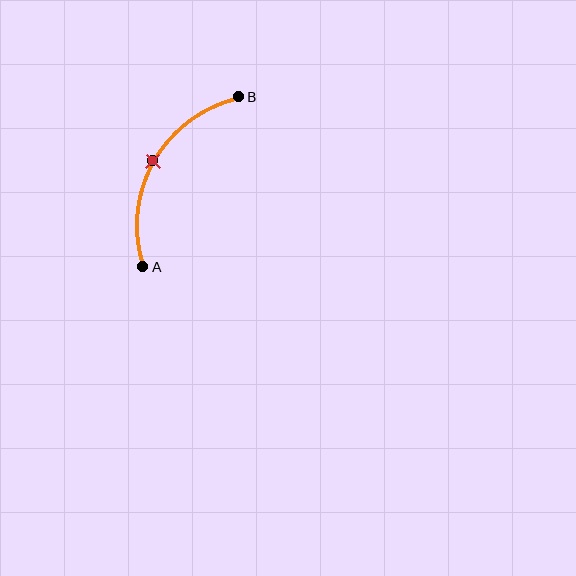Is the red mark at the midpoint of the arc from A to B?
Yes. The red mark lies on the arc at equal arc-length from both A and B — it is the arc midpoint.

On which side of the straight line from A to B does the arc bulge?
The arc bulges to the left of the straight line connecting A and B.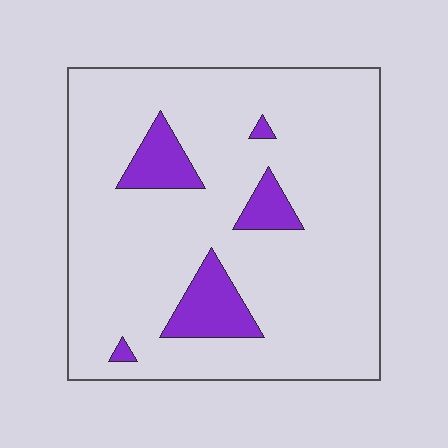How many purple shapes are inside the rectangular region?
5.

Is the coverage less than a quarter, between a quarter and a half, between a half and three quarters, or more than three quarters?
Less than a quarter.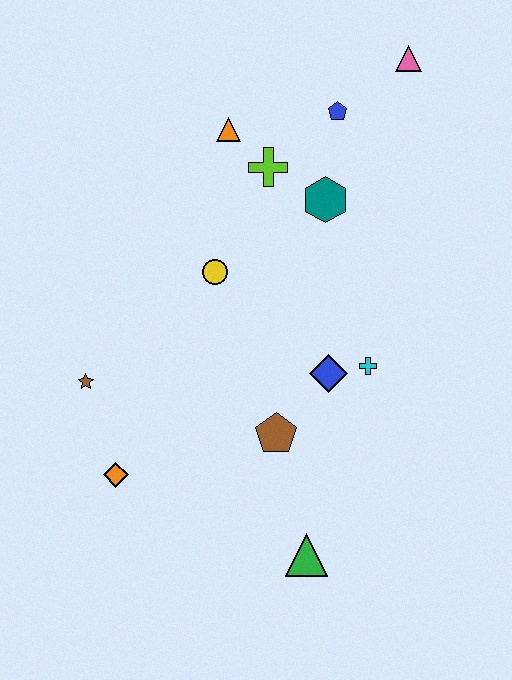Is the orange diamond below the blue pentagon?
Yes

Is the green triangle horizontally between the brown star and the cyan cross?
Yes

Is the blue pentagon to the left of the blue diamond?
No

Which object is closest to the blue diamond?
The cyan cross is closest to the blue diamond.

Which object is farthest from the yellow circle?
The green triangle is farthest from the yellow circle.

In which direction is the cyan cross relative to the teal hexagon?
The cyan cross is below the teal hexagon.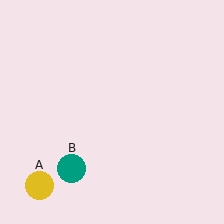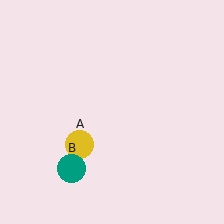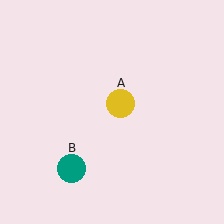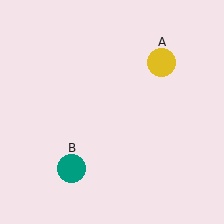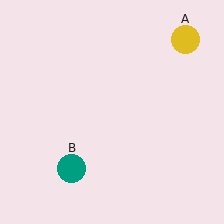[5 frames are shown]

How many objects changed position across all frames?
1 object changed position: yellow circle (object A).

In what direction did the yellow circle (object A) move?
The yellow circle (object A) moved up and to the right.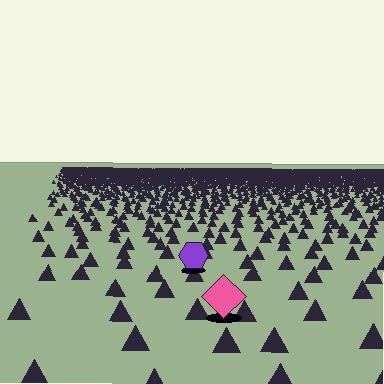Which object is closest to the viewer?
The pink diamond is closest. The texture marks near it are larger and more spread out.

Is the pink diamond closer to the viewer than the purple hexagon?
Yes. The pink diamond is closer — you can tell from the texture gradient: the ground texture is coarser near it.